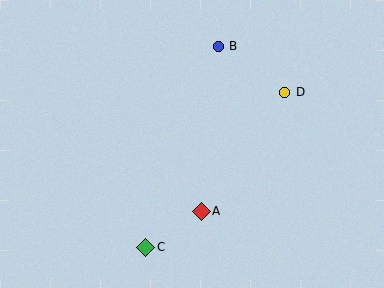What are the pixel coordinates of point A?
Point A is at (201, 211).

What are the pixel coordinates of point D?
Point D is at (285, 92).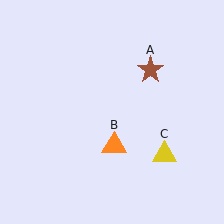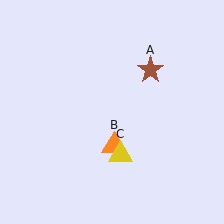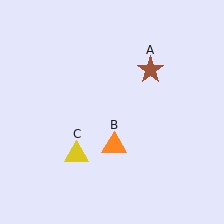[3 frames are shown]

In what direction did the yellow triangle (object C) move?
The yellow triangle (object C) moved left.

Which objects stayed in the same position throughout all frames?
Brown star (object A) and orange triangle (object B) remained stationary.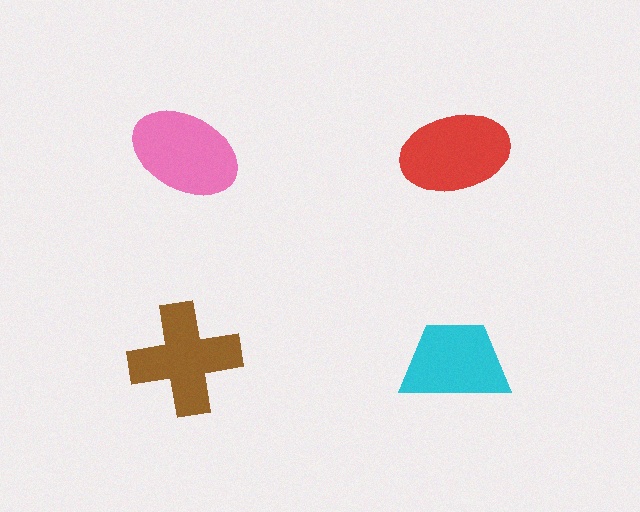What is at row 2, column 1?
A brown cross.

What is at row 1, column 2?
A red ellipse.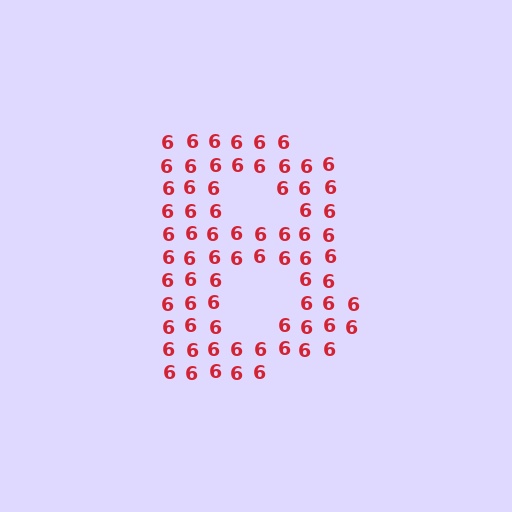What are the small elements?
The small elements are digit 6's.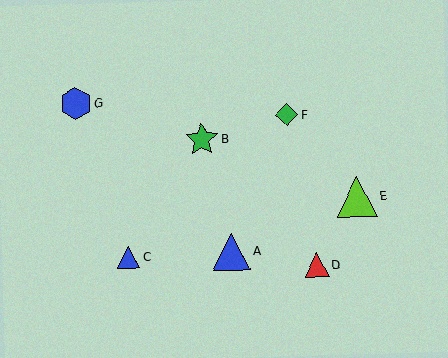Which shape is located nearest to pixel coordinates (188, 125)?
The green star (labeled B) at (202, 139) is nearest to that location.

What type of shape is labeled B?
Shape B is a green star.